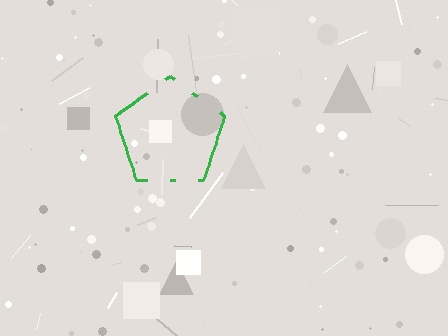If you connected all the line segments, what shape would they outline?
They would outline a pentagon.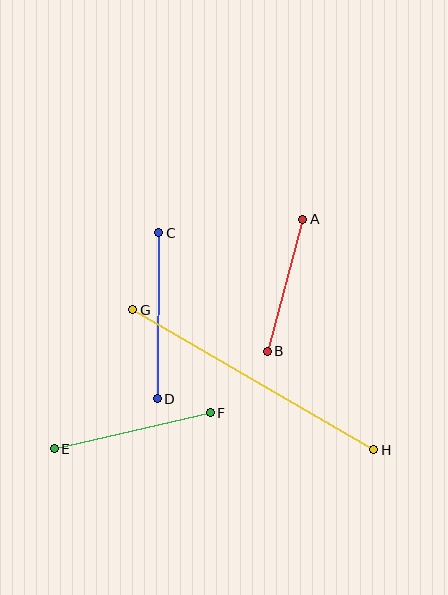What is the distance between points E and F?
The distance is approximately 160 pixels.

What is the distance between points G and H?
The distance is approximately 279 pixels.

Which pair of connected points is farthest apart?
Points G and H are farthest apart.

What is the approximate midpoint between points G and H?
The midpoint is at approximately (253, 380) pixels.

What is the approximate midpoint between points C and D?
The midpoint is at approximately (158, 316) pixels.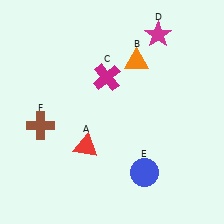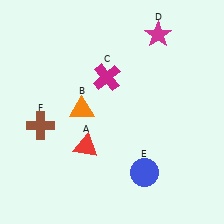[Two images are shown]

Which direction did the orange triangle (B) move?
The orange triangle (B) moved left.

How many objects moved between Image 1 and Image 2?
1 object moved between the two images.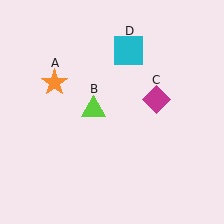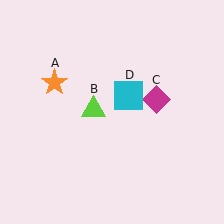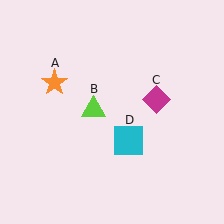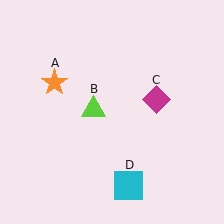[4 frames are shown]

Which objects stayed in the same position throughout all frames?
Orange star (object A) and lime triangle (object B) and magenta diamond (object C) remained stationary.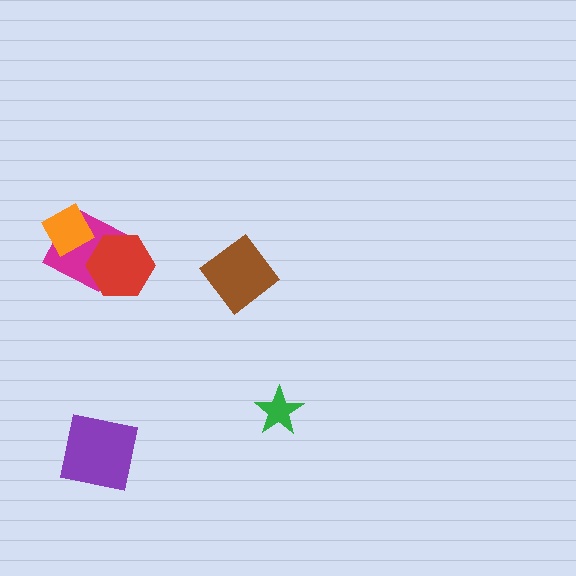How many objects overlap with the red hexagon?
1 object overlaps with the red hexagon.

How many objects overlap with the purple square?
0 objects overlap with the purple square.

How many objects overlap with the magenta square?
2 objects overlap with the magenta square.